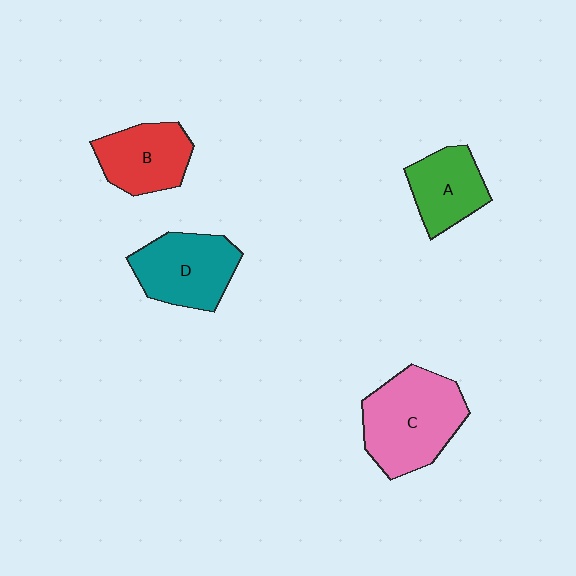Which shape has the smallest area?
Shape A (green).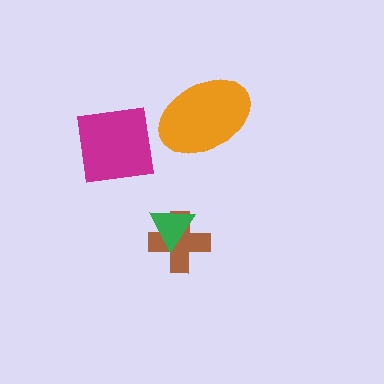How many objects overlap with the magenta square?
0 objects overlap with the magenta square.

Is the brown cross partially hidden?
Yes, it is partially covered by another shape.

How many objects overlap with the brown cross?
1 object overlaps with the brown cross.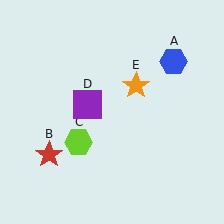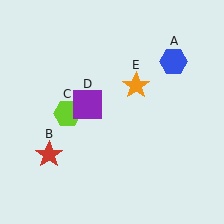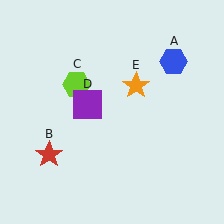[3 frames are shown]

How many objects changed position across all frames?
1 object changed position: lime hexagon (object C).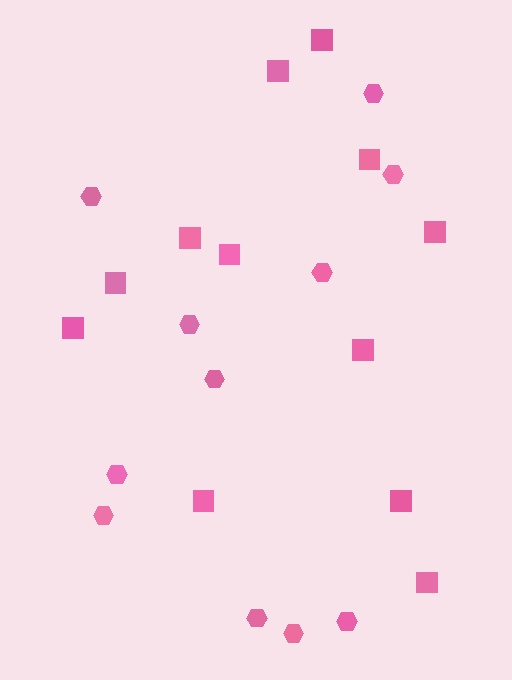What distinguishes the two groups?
There are 2 groups: one group of hexagons (11) and one group of squares (12).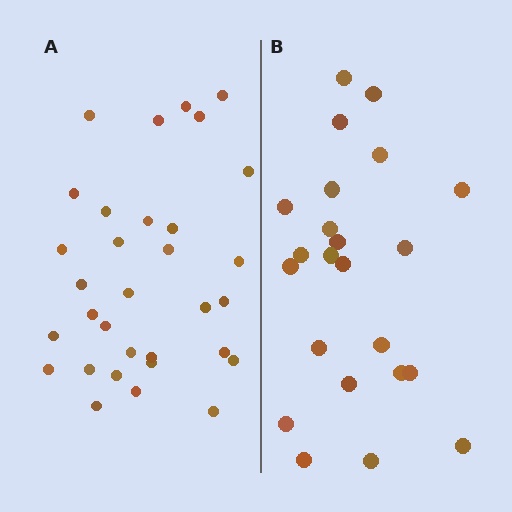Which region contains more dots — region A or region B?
Region A (the left region) has more dots.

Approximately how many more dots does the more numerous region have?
Region A has roughly 8 or so more dots than region B.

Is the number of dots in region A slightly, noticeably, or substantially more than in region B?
Region A has noticeably more, but not dramatically so. The ratio is roughly 1.4 to 1.